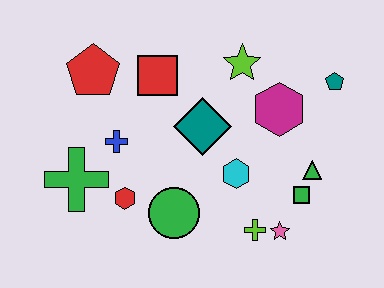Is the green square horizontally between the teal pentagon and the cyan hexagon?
Yes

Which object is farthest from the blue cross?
The teal pentagon is farthest from the blue cross.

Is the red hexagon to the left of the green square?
Yes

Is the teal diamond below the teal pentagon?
Yes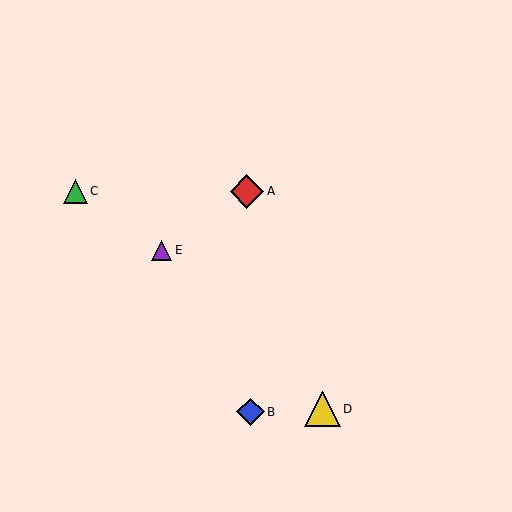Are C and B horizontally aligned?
No, C is at y≈191 and B is at y≈412.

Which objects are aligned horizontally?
Objects A, C are aligned horizontally.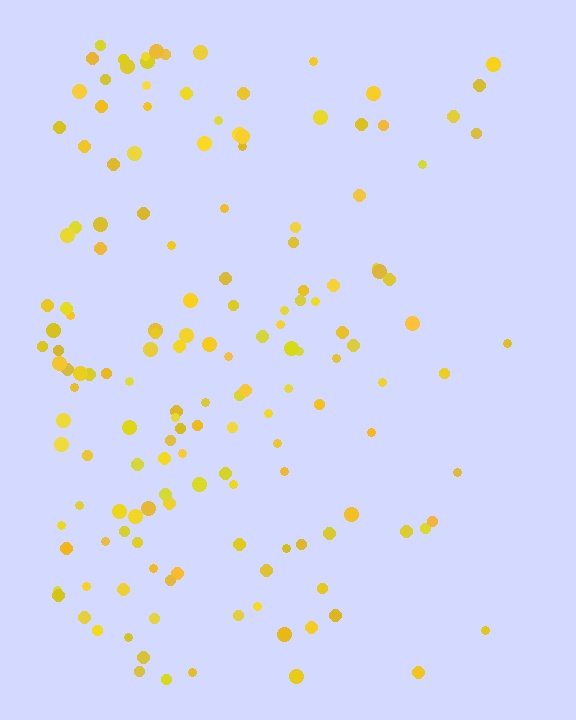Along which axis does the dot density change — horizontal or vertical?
Horizontal.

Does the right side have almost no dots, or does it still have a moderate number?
Still a moderate number, just noticeably fewer than the left.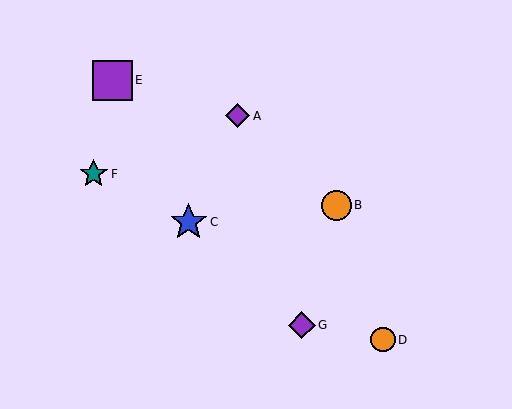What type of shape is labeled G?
Shape G is a purple diamond.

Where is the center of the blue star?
The center of the blue star is at (189, 222).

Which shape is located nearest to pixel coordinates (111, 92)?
The purple square (labeled E) at (113, 80) is nearest to that location.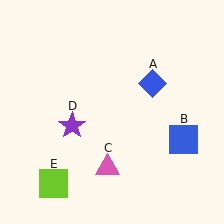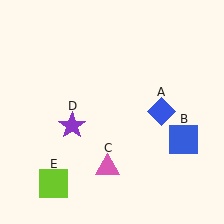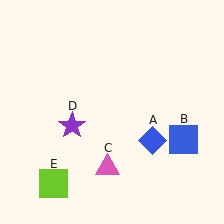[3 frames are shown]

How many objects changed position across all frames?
1 object changed position: blue diamond (object A).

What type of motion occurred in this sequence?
The blue diamond (object A) rotated clockwise around the center of the scene.